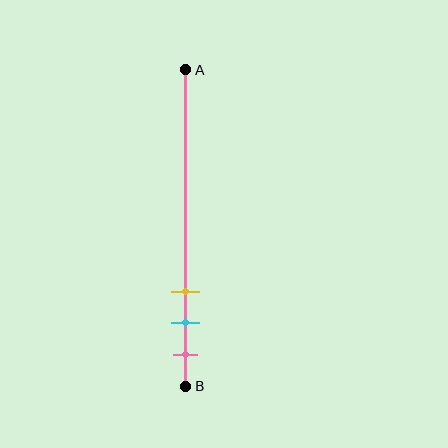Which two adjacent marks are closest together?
The cyan and pink marks are the closest adjacent pair.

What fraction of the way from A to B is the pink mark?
The pink mark is approximately 90% (0.9) of the way from A to B.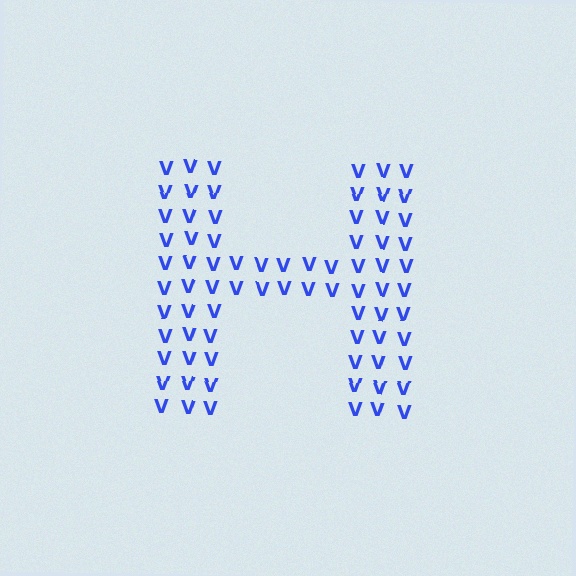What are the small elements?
The small elements are letter V's.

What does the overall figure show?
The overall figure shows the letter H.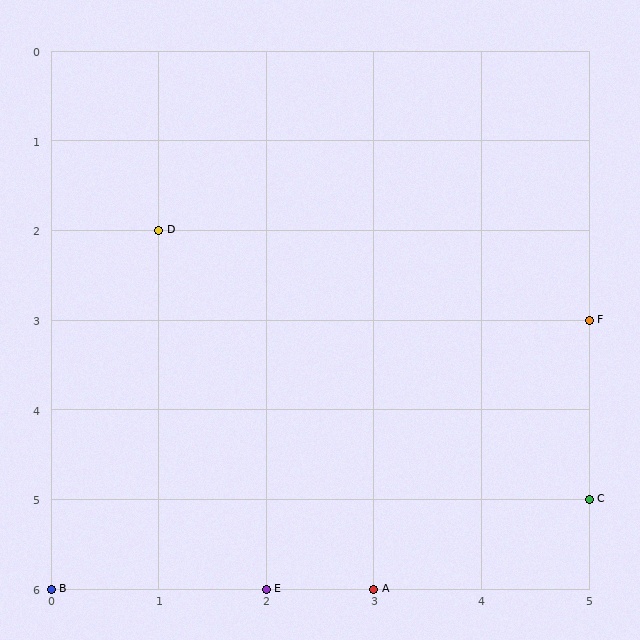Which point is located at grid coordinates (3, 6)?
Point A is at (3, 6).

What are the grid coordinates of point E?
Point E is at grid coordinates (2, 6).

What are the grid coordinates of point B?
Point B is at grid coordinates (0, 6).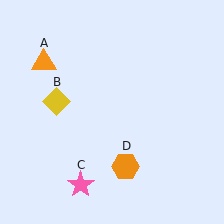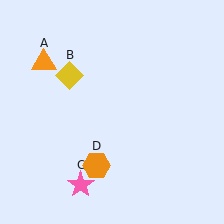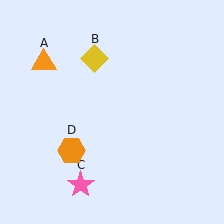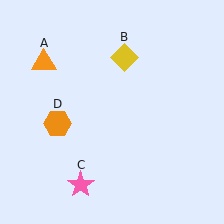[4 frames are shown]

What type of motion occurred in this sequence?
The yellow diamond (object B), orange hexagon (object D) rotated clockwise around the center of the scene.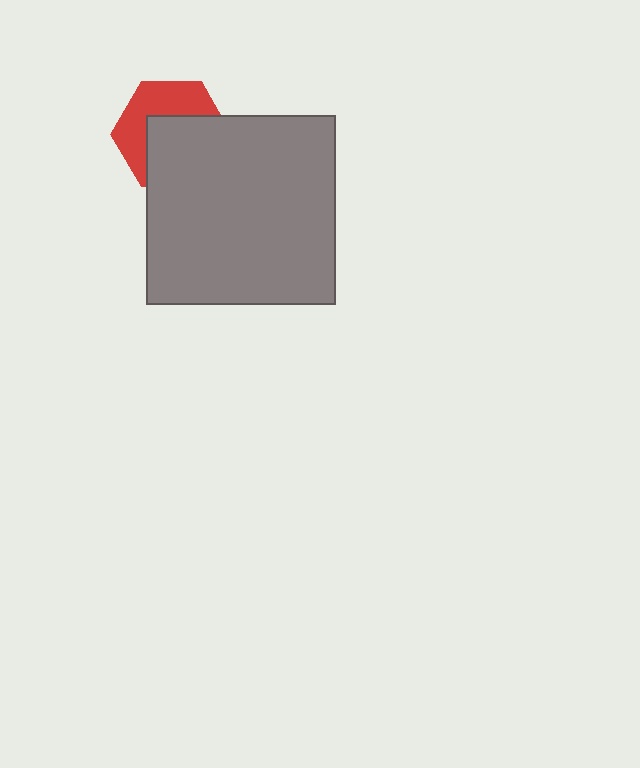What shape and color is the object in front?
The object in front is a gray square.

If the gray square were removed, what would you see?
You would see the complete red hexagon.